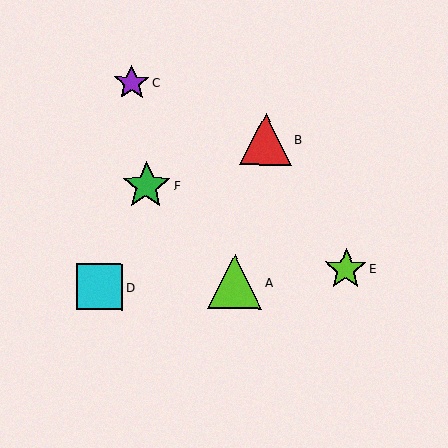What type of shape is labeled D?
Shape D is a cyan square.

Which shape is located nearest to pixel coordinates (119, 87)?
The purple star (labeled C) at (132, 82) is nearest to that location.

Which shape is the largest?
The lime triangle (labeled A) is the largest.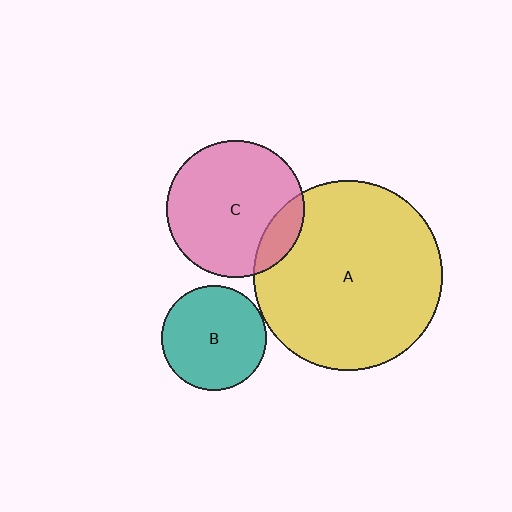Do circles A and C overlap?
Yes.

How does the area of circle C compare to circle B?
Approximately 1.7 times.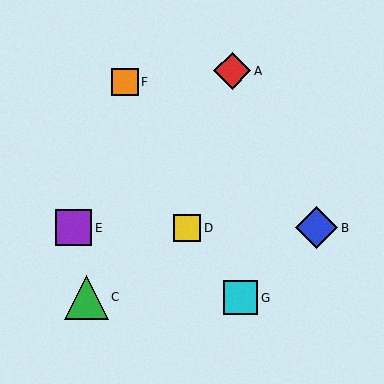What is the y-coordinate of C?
Object C is at y≈297.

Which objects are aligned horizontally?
Objects B, D, E are aligned horizontally.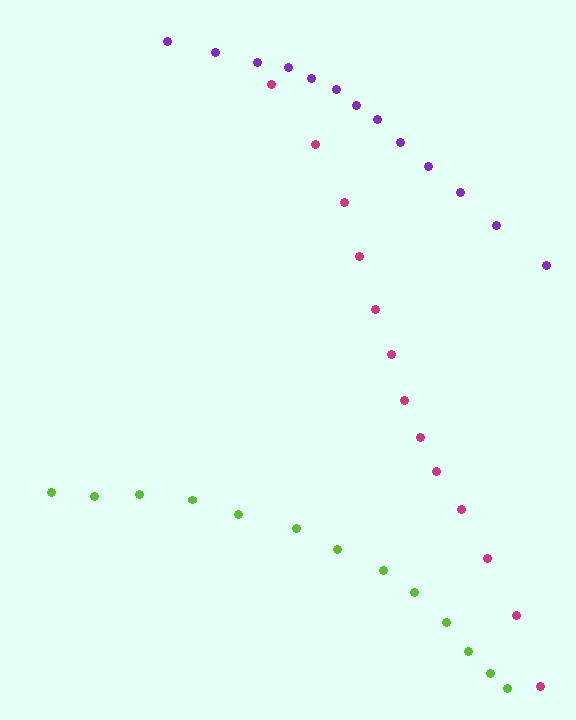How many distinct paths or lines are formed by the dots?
There are 3 distinct paths.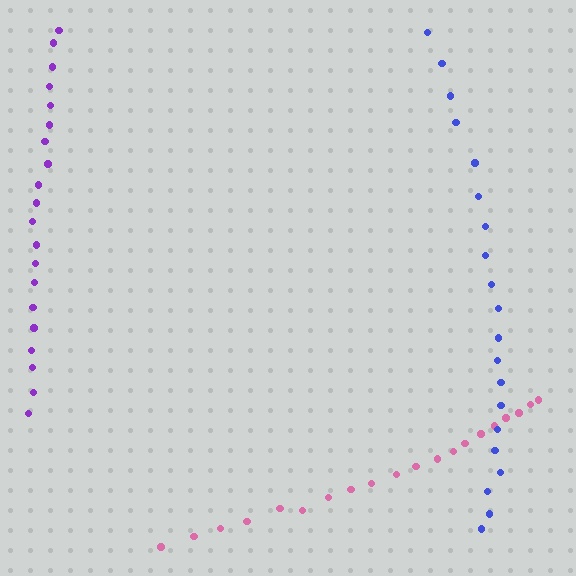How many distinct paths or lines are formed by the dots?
There are 3 distinct paths.